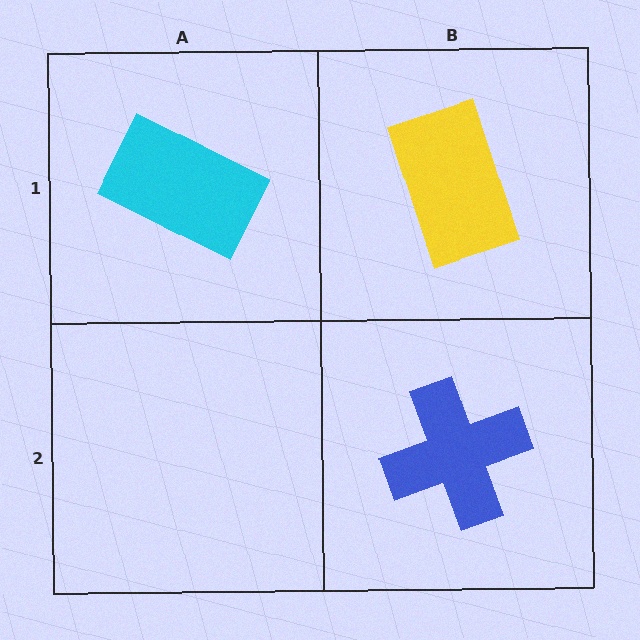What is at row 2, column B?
A blue cross.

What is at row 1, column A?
A cyan rectangle.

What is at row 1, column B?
A yellow rectangle.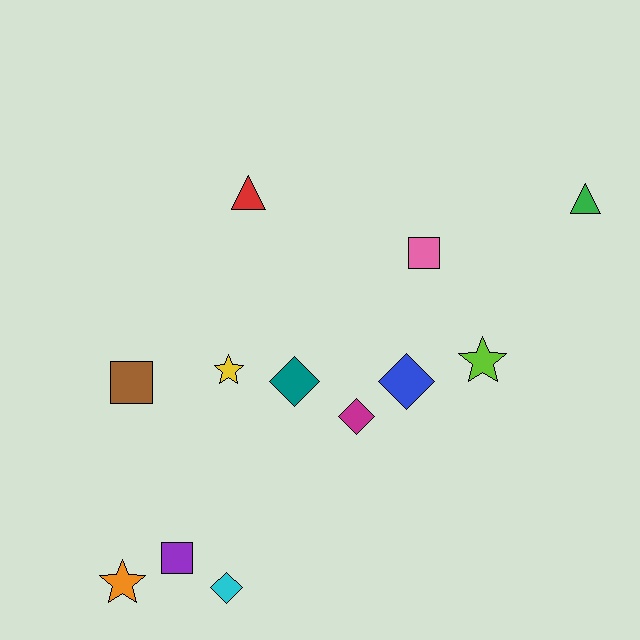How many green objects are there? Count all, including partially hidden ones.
There is 1 green object.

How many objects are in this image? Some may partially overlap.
There are 12 objects.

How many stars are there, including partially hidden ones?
There are 3 stars.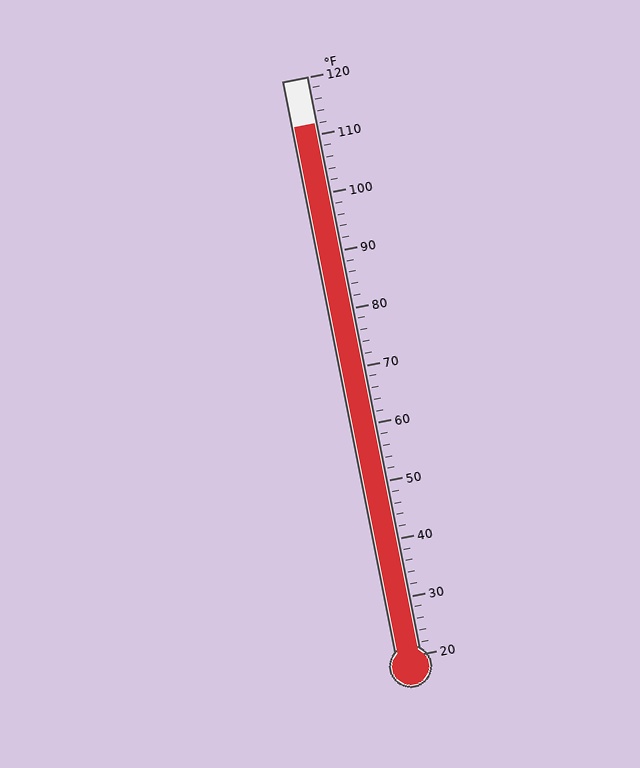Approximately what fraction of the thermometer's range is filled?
The thermometer is filled to approximately 90% of its range.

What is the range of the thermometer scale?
The thermometer scale ranges from 20°F to 120°F.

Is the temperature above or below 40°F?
The temperature is above 40°F.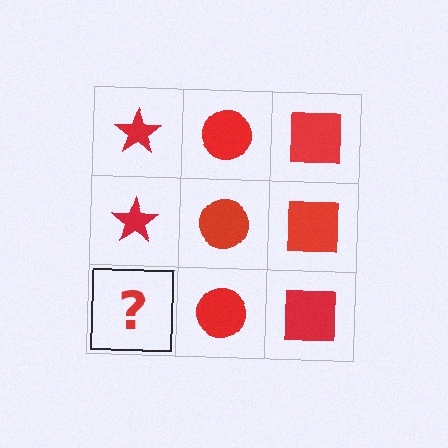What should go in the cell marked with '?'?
The missing cell should contain a red star.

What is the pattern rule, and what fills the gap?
The rule is that each column has a consistent shape. The gap should be filled with a red star.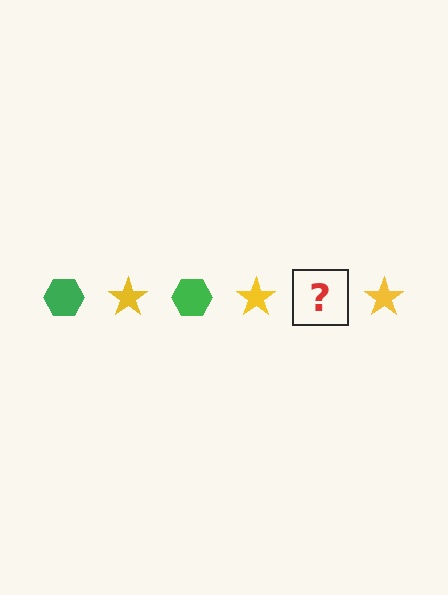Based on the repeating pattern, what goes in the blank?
The blank should be a green hexagon.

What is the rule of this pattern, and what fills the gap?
The rule is that the pattern alternates between green hexagon and yellow star. The gap should be filled with a green hexagon.